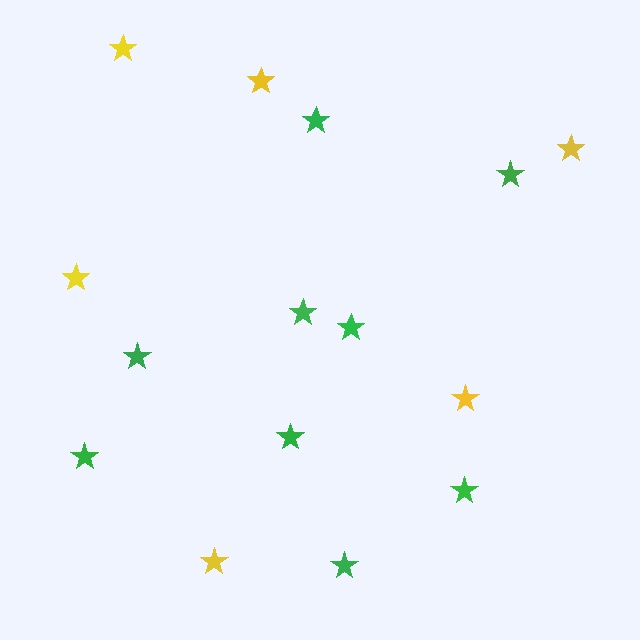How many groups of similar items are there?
There are 2 groups: one group of yellow stars (6) and one group of green stars (9).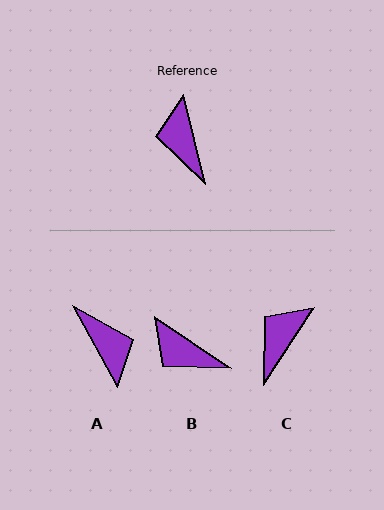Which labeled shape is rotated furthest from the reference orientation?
A, about 166 degrees away.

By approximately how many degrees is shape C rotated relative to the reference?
Approximately 47 degrees clockwise.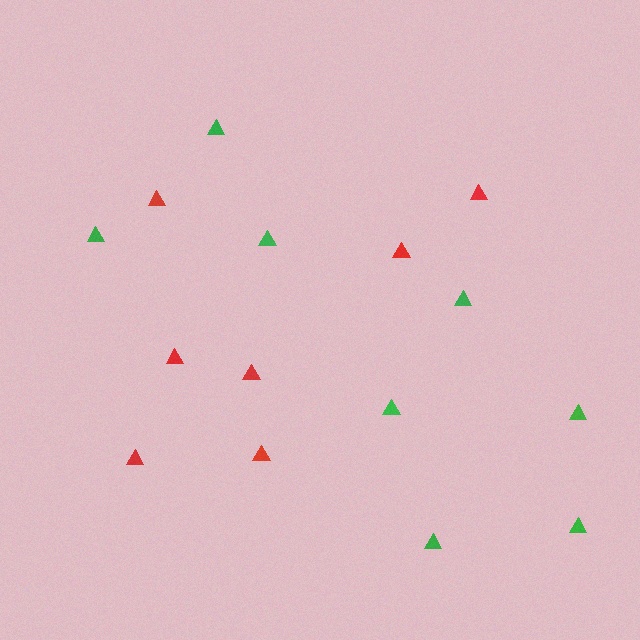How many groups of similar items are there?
There are 2 groups: one group of red triangles (7) and one group of green triangles (8).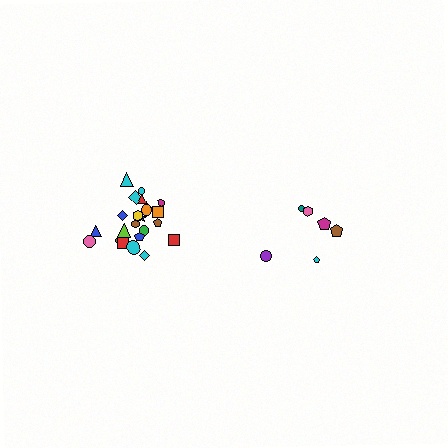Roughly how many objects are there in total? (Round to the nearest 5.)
Roughly 30 objects in total.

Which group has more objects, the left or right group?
The left group.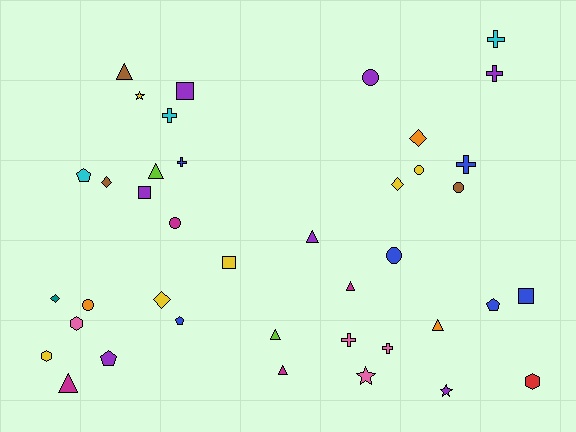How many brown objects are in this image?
There are 3 brown objects.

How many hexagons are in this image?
There are 3 hexagons.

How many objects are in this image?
There are 40 objects.